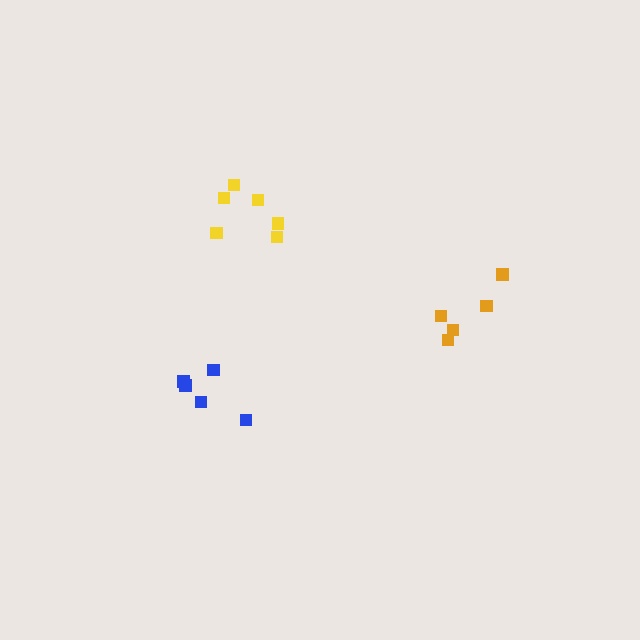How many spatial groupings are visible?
There are 3 spatial groupings.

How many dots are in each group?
Group 1: 5 dots, Group 2: 5 dots, Group 3: 6 dots (16 total).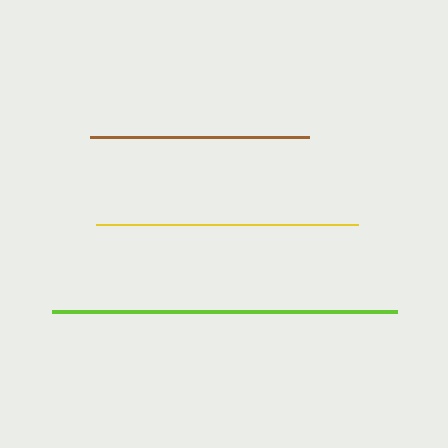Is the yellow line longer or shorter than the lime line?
The lime line is longer than the yellow line.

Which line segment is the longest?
The lime line is the longest at approximately 344 pixels.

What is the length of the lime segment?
The lime segment is approximately 344 pixels long.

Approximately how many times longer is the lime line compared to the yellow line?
The lime line is approximately 1.3 times the length of the yellow line.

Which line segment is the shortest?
The brown line is the shortest at approximately 219 pixels.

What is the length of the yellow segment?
The yellow segment is approximately 262 pixels long.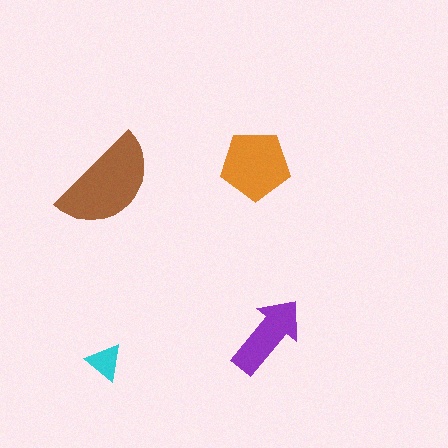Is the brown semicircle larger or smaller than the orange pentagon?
Larger.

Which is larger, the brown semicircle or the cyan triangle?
The brown semicircle.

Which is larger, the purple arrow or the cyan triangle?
The purple arrow.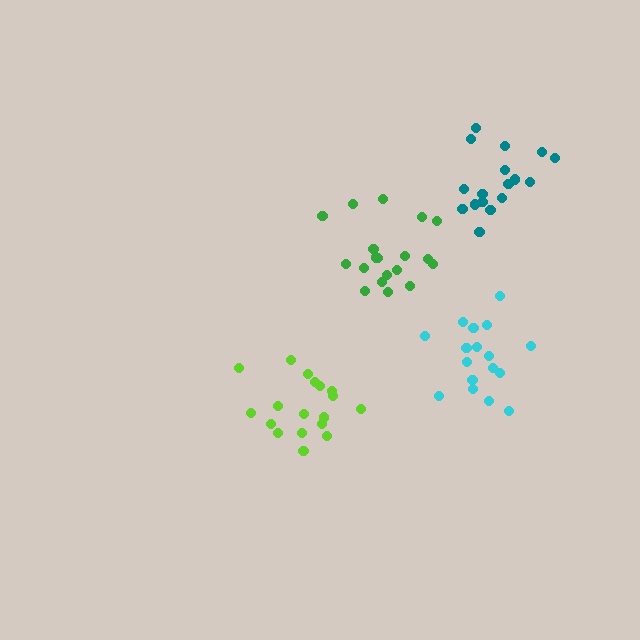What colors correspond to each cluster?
The clusters are colored: green, cyan, teal, lime.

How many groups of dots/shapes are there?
There are 4 groups.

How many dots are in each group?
Group 1: 19 dots, Group 2: 17 dots, Group 3: 17 dots, Group 4: 18 dots (71 total).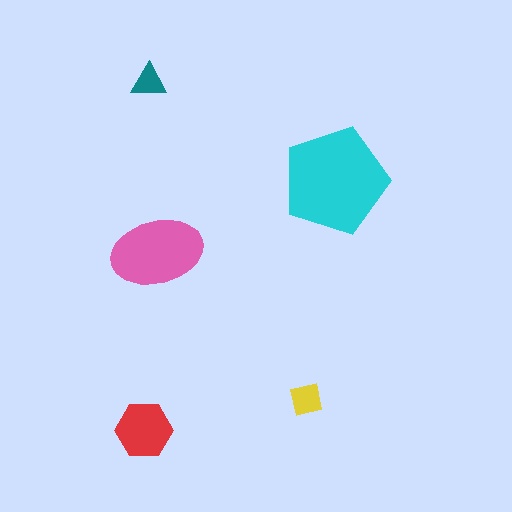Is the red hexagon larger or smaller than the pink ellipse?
Smaller.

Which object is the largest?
The cyan pentagon.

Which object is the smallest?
The teal triangle.